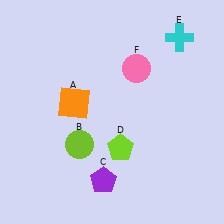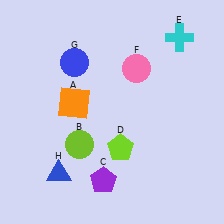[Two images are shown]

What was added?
A blue circle (G), a blue triangle (H) were added in Image 2.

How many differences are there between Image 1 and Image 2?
There are 2 differences between the two images.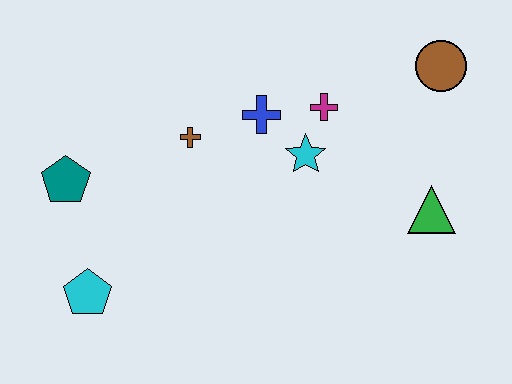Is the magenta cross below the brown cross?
No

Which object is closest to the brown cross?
The blue cross is closest to the brown cross.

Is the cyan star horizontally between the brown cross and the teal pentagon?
No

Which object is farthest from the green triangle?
The teal pentagon is farthest from the green triangle.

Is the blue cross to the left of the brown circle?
Yes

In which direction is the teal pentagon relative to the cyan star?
The teal pentagon is to the left of the cyan star.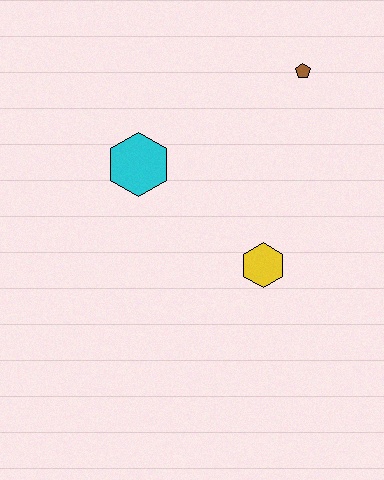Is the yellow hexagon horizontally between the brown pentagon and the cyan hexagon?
Yes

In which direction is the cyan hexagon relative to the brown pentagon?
The cyan hexagon is to the left of the brown pentagon.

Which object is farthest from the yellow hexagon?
The brown pentagon is farthest from the yellow hexagon.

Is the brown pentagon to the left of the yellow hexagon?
No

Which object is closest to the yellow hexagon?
The cyan hexagon is closest to the yellow hexagon.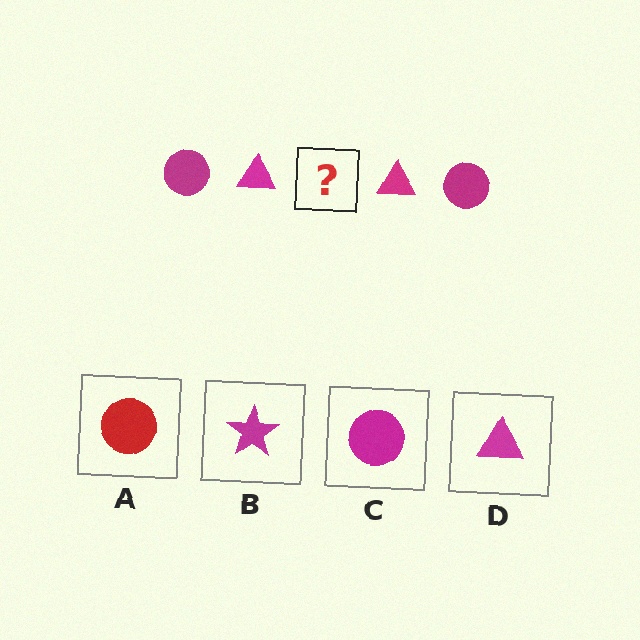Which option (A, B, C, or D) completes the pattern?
C.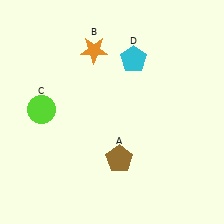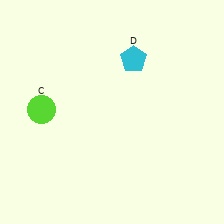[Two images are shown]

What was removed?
The brown pentagon (A), the orange star (B) were removed in Image 2.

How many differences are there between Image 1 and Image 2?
There are 2 differences between the two images.